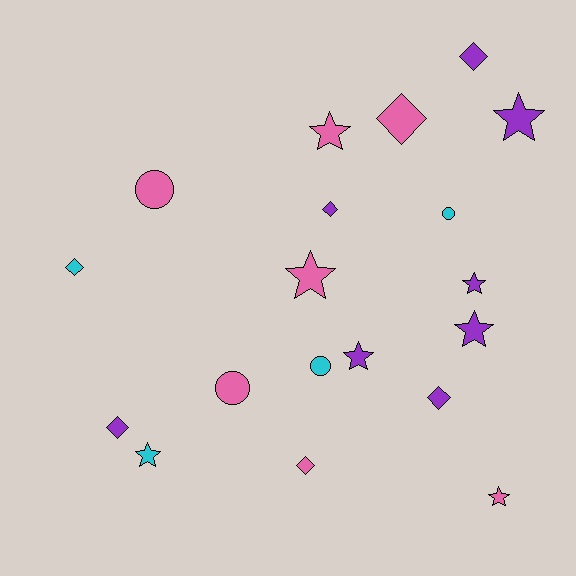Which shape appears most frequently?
Star, with 8 objects.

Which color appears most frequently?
Purple, with 8 objects.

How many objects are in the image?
There are 19 objects.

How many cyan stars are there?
There is 1 cyan star.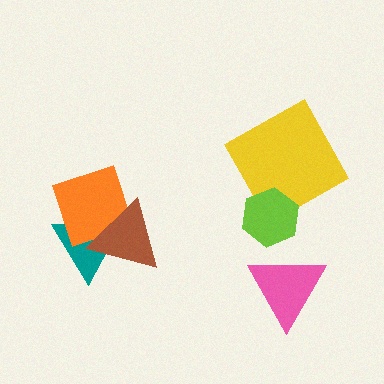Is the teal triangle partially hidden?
Yes, it is partially covered by another shape.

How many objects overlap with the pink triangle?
0 objects overlap with the pink triangle.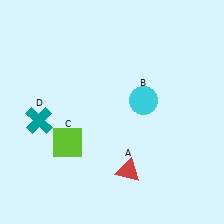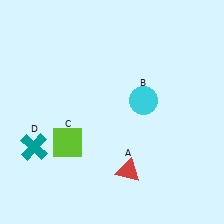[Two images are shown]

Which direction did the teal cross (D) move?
The teal cross (D) moved down.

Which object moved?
The teal cross (D) moved down.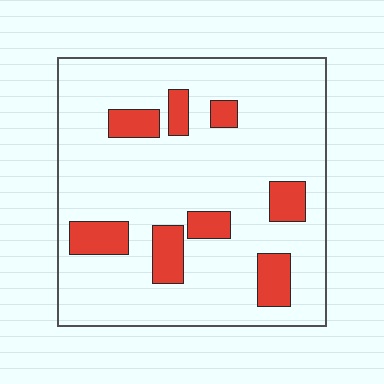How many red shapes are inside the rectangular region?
8.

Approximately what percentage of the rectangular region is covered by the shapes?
Approximately 15%.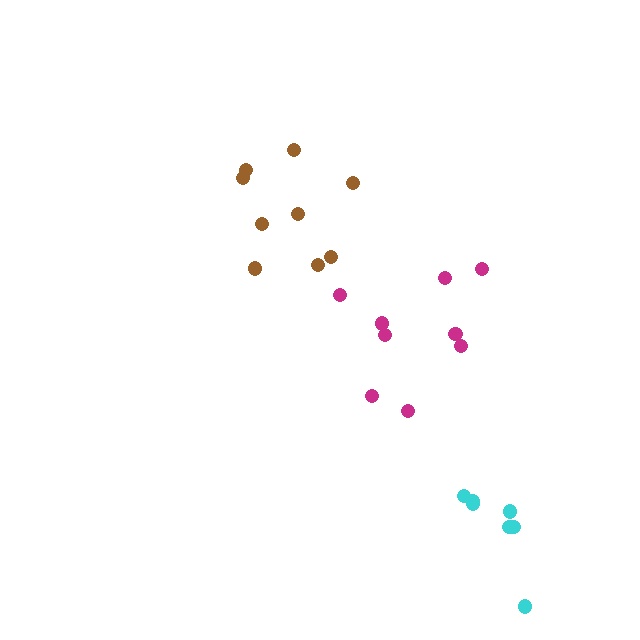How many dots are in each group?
Group 1: 7 dots, Group 2: 9 dots, Group 3: 9 dots (25 total).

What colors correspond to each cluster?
The clusters are colored: cyan, brown, magenta.